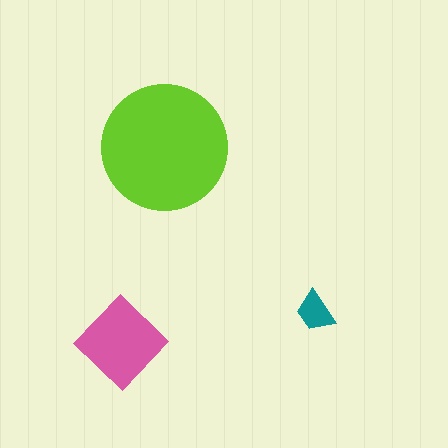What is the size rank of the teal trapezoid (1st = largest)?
3rd.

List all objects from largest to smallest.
The lime circle, the pink diamond, the teal trapezoid.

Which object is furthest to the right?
The teal trapezoid is rightmost.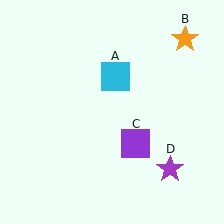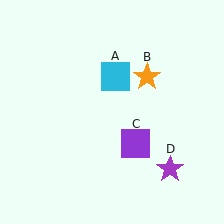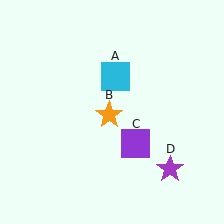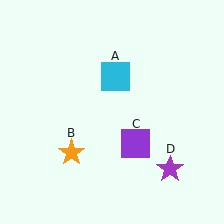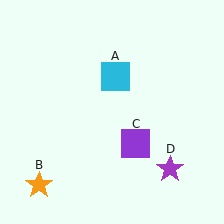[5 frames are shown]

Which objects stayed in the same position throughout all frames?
Cyan square (object A) and purple square (object C) and purple star (object D) remained stationary.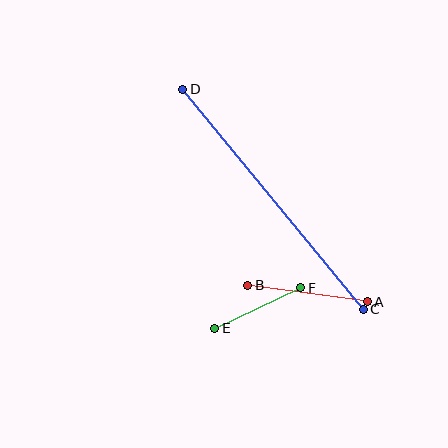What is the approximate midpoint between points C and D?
The midpoint is at approximately (273, 199) pixels.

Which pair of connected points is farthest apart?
Points C and D are farthest apart.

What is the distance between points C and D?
The distance is approximately 284 pixels.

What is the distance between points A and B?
The distance is approximately 121 pixels.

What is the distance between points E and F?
The distance is approximately 95 pixels.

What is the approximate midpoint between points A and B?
The midpoint is at approximately (307, 293) pixels.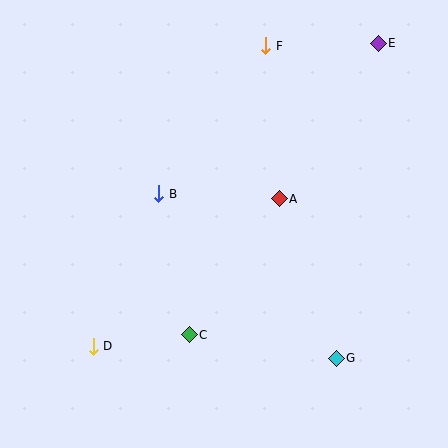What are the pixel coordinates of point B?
Point B is at (159, 194).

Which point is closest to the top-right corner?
Point E is closest to the top-right corner.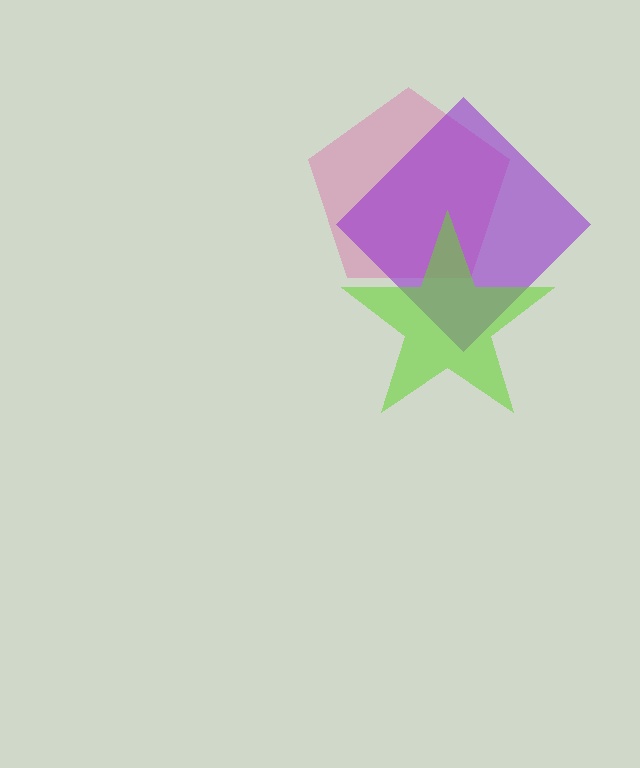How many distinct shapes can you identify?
There are 3 distinct shapes: a pink pentagon, a purple diamond, a lime star.